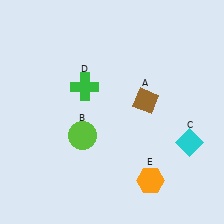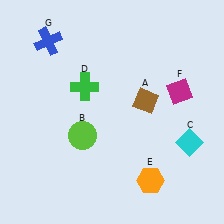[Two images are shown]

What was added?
A magenta diamond (F), a blue cross (G) were added in Image 2.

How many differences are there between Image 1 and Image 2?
There are 2 differences between the two images.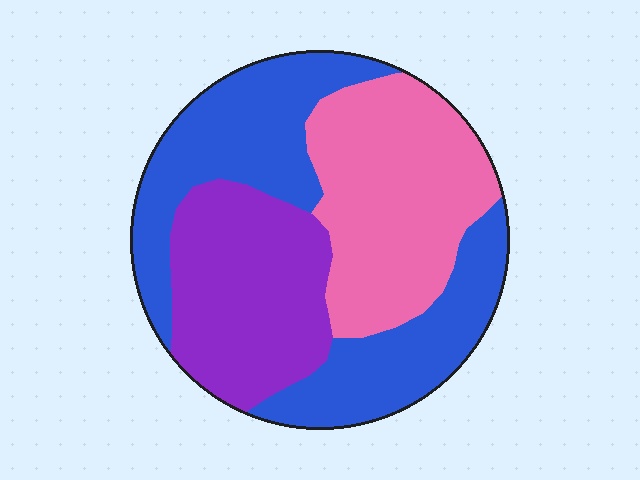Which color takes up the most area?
Blue, at roughly 40%.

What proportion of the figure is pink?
Pink takes up about one third (1/3) of the figure.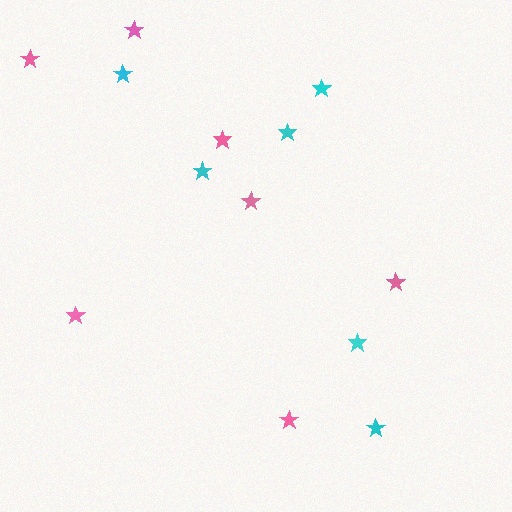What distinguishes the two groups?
There are 2 groups: one group of pink stars (7) and one group of cyan stars (6).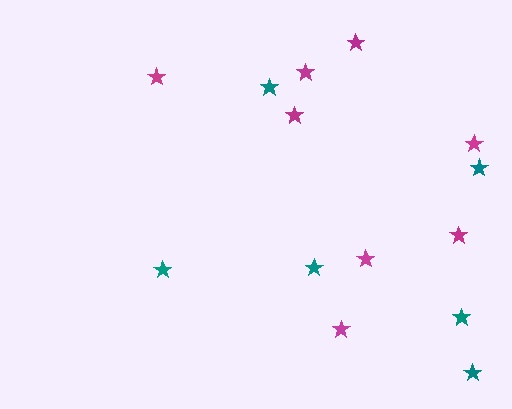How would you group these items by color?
There are 2 groups: one group of magenta stars (8) and one group of teal stars (6).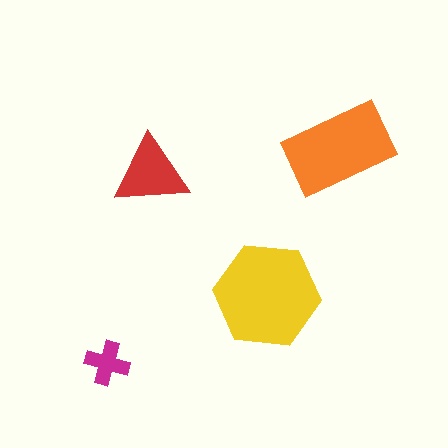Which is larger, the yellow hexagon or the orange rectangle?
The yellow hexagon.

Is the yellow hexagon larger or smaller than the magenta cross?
Larger.